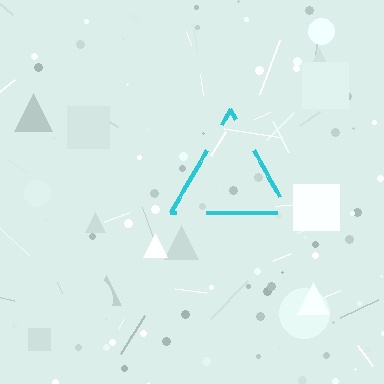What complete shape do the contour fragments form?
The contour fragments form a triangle.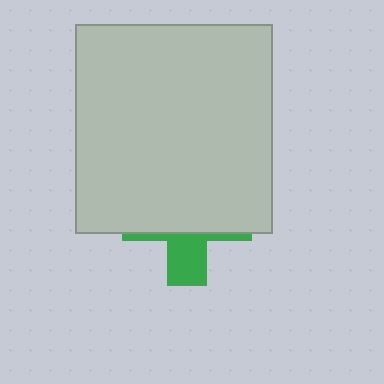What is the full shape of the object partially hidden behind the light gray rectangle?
The partially hidden object is a green cross.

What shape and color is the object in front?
The object in front is a light gray rectangle.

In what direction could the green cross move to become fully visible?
The green cross could move down. That would shift it out from behind the light gray rectangle entirely.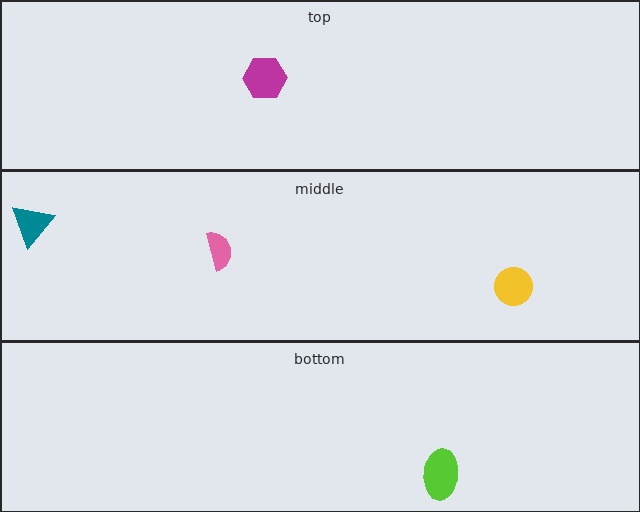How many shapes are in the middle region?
3.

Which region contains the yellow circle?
The middle region.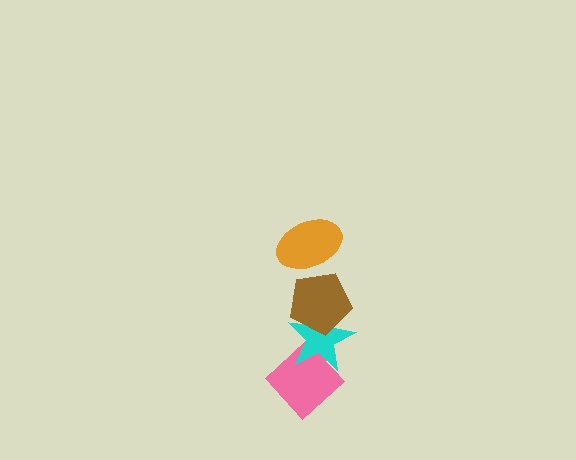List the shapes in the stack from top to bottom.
From top to bottom: the orange ellipse, the brown pentagon, the cyan star, the pink diamond.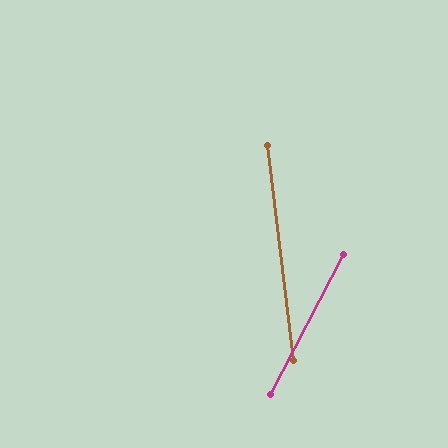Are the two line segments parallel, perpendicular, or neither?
Neither parallel nor perpendicular — they differ by about 34°.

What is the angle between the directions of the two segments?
Approximately 34 degrees.